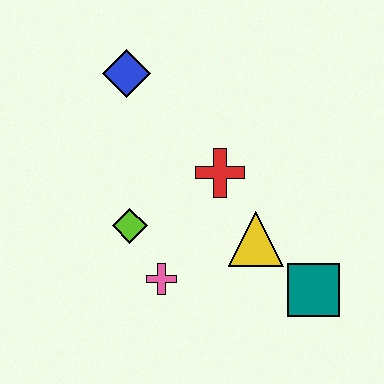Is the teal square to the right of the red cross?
Yes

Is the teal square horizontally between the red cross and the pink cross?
No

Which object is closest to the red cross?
The yellow triangle is closest to the red cross.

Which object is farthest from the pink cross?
The blue diamond is farthest from the pink cross.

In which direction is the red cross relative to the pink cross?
The red cross is above the pink cross.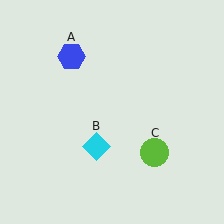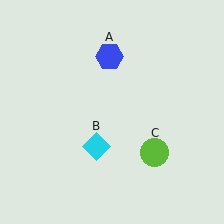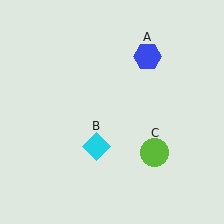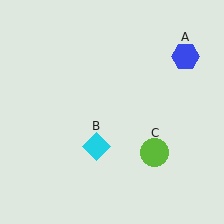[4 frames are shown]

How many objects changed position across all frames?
1 object changed position: blue hexagon (object A).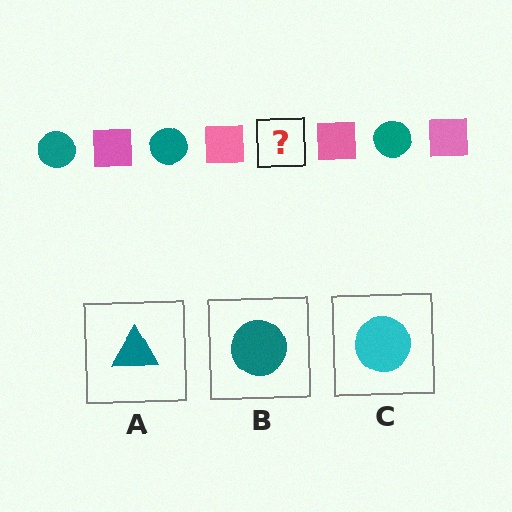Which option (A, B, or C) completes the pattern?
B.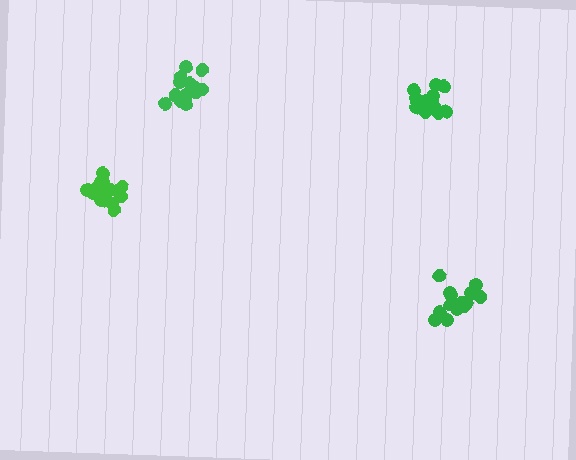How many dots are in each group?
Group 1: 15 dots, Group 2: 17 dots, Group 3: 14 dots, Group 4: 15 dots (61 total).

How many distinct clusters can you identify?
There are 4 distinct clusters.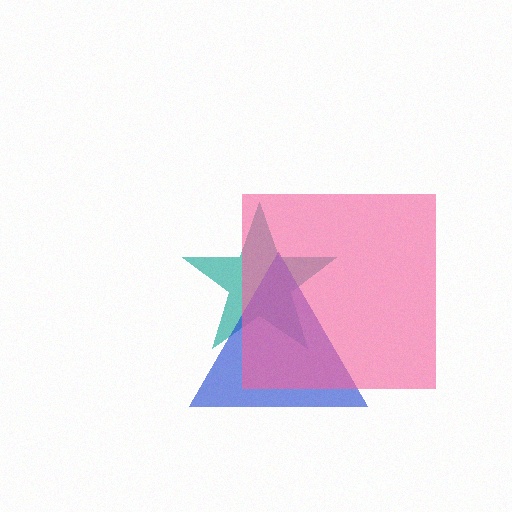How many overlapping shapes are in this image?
There are 3 overlapping shapes in the image.